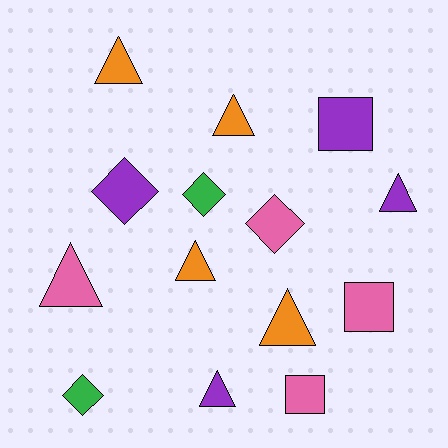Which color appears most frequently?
Orange, with 4 objects.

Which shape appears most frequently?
Triangle, with 7 objects.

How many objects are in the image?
There are 14 objects.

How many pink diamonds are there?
There is 1 pink diamond.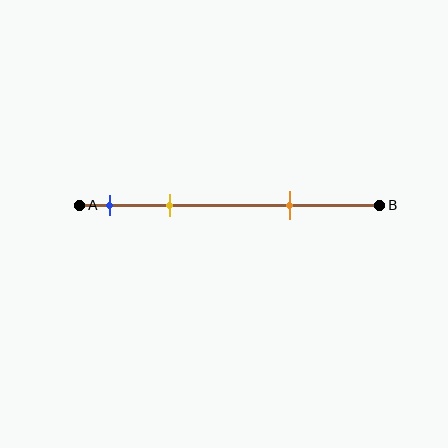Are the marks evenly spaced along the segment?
No, the marks are not evenly spaced.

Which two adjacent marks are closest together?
The blue and yellow marks are the closest adjacent pair.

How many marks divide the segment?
There are 3 marks dividing the segment.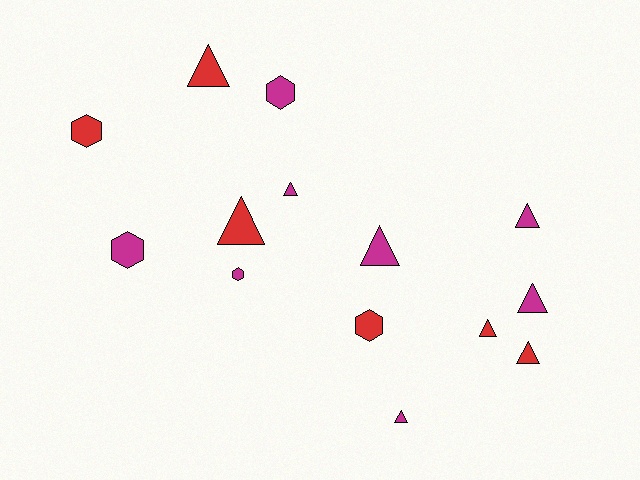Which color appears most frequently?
Magenta, with 8 objects.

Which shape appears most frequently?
Triangle, with 9 objects.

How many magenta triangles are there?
There are 5 magenta triangles.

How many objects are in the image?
There are 14 objects.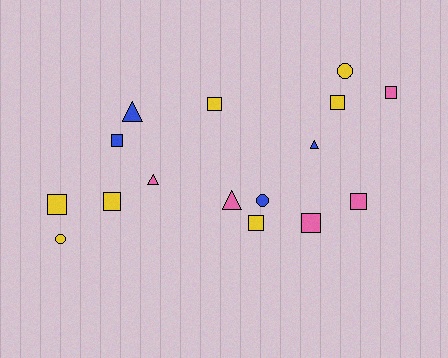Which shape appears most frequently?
Square, with 9 objects.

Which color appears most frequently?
Yellow, with 7 objects.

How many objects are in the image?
There are 16 objects.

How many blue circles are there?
There is 1 blue circle.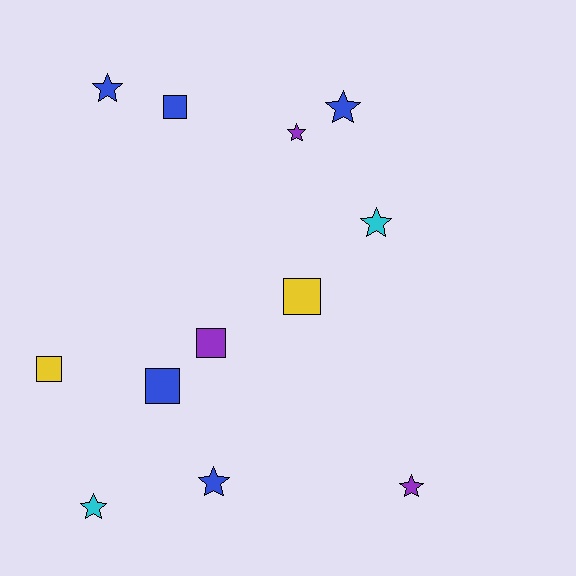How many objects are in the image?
There are 12 objects.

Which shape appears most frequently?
Star, with 7 objects.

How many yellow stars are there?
There are no yellow stars.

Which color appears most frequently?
Blue, with 5 objects.